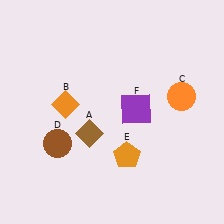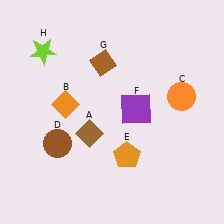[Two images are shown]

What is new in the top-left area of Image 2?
A brown diamond (G) was added in the top-left area of Image 2.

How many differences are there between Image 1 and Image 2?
There are 2 differences between the two images.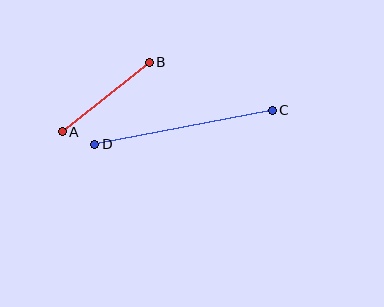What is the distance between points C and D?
The distance is approximately 181 pixels.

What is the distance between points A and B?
The distance is approximately 111 pixels.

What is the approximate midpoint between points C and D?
The midpoint is at approximately (184, 127) pixels.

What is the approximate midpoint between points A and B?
The midpoint is at approximately (106, 97) pixels.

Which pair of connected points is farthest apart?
Points C and D are farthest apart.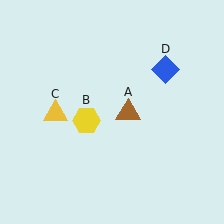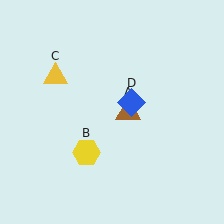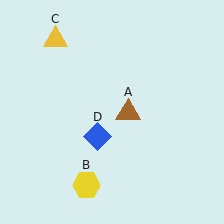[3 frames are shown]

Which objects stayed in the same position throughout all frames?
Brown triangle (object A) remained stationary.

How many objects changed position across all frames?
3 objects changed position: yellow hexagon (object B), yellow triangle (object C), blue diamond (object D).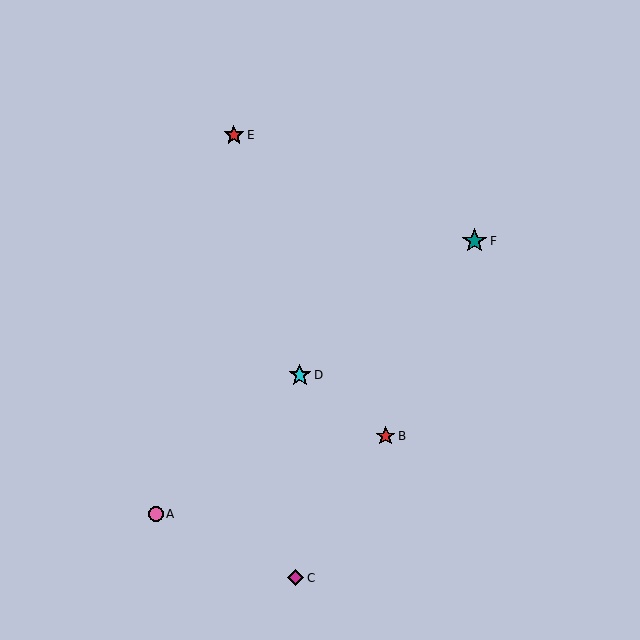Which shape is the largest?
The teal star (labeled F) is the largest.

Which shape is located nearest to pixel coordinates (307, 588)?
The magenta diamond (labeled C) at (295, 578) is nearest to that location.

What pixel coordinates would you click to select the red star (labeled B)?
Click at (386, 436) to select the red star B.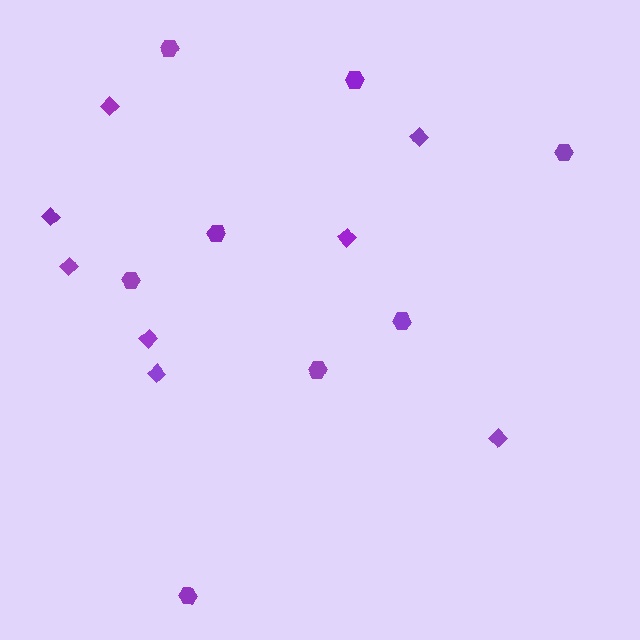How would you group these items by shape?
There are 2 groups: one group of diamonds (8) and one group of hexagons (8).